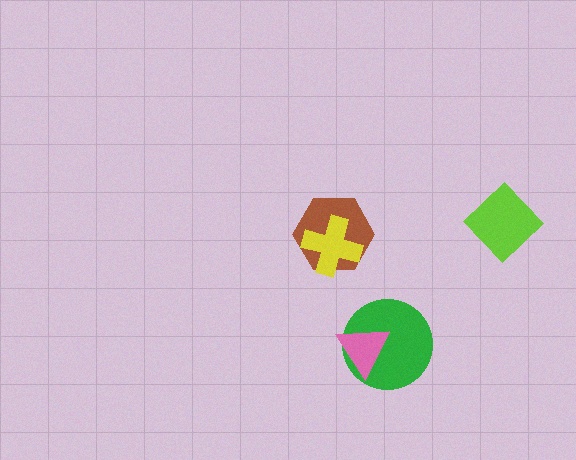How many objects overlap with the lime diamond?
0 objects overlap with the lime diamond.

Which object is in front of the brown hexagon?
The yellow cross is in front of the brown hexagon.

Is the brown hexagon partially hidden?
Yes, it is partially covered by another shape.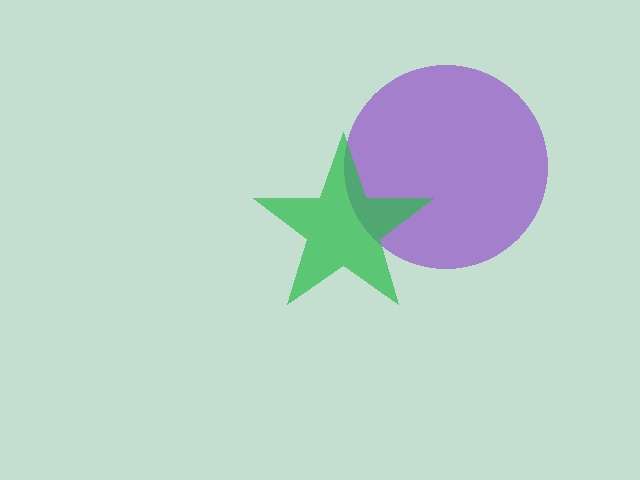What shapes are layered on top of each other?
The layered shapes are: a purple circle, a green star.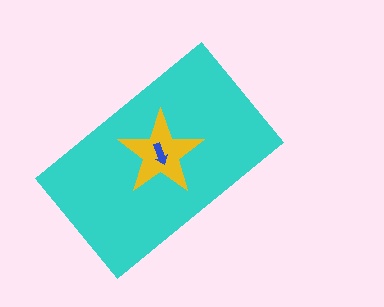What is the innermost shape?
The blue arrow.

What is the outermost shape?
The cyan rectangle.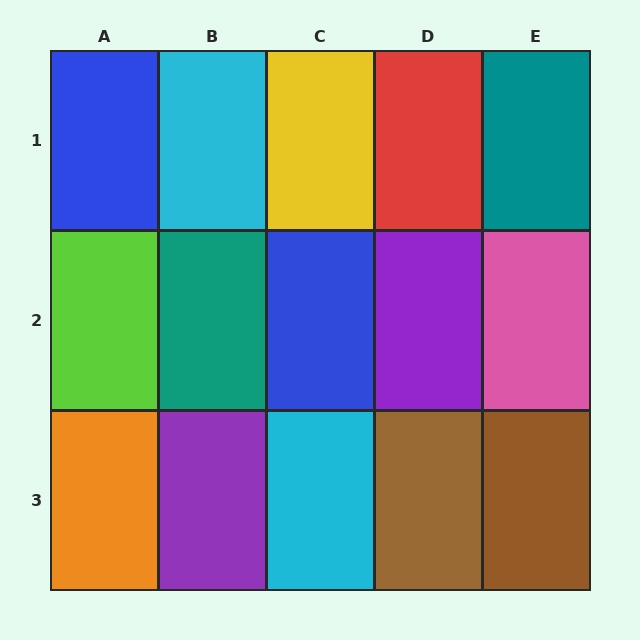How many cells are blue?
2 cells are blue.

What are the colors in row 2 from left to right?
Lime, teal, blue, purple, pink.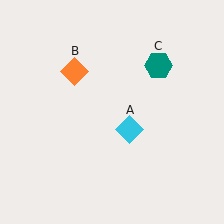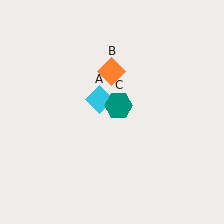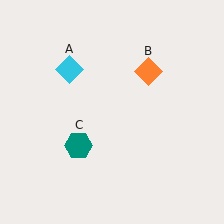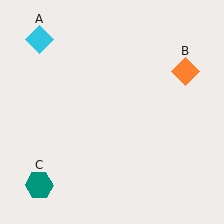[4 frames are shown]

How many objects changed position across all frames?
3 objects changed position: cyan diamond (object A), orange diamond (object B), teal hexagon (object C).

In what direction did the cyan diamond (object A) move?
The cyan diamond (object A) moved up and to the left.